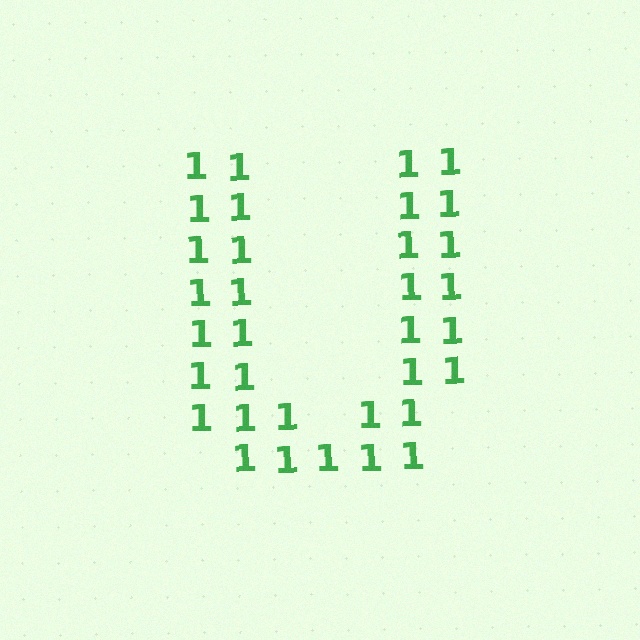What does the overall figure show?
The overall figure shows the letter U.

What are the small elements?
The small elements are digit 1's.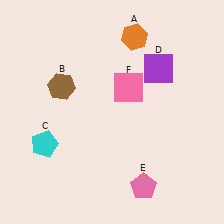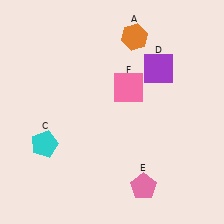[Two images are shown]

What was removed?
The brown hexagon (B) was removed in Image 2.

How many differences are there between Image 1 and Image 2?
There is 1 difference between the two images.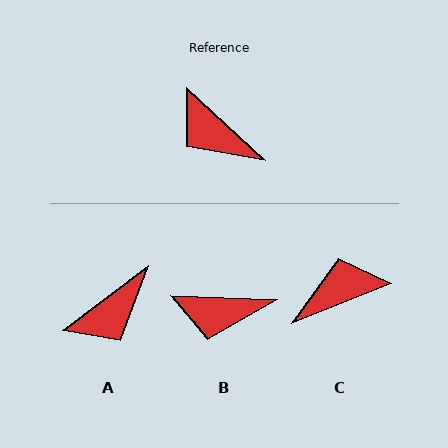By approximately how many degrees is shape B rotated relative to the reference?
Approximately 40 degrees counter-clockwise.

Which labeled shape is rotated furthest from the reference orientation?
C, about 116 degrees away.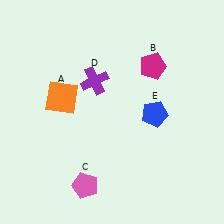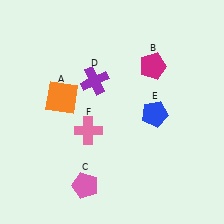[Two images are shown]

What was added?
A pink cross (F) was added in Image 2.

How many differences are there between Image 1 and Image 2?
There is 1 difference between the two images.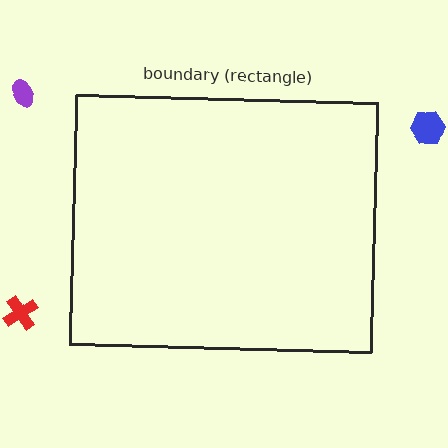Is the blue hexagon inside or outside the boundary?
Outside.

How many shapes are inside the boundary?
0 inside, 3 outside.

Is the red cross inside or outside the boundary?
Outside.